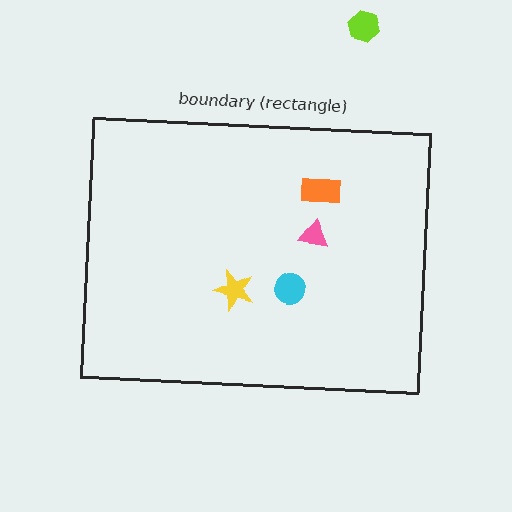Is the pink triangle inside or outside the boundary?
Inside.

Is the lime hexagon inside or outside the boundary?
Outside.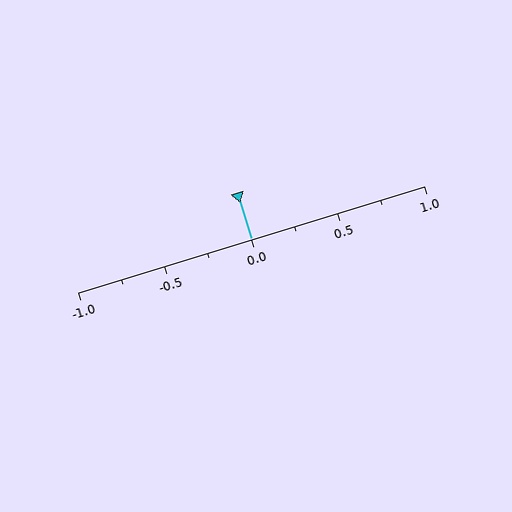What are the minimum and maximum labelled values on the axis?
The axis runs from -1.0 to 1.0.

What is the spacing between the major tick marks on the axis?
The major ticks are spaced 0.5 apart.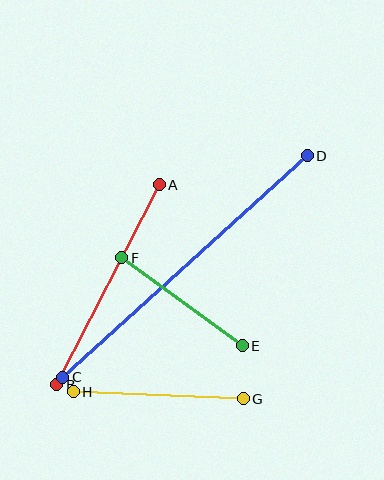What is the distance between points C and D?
The distance is approximately 330 pixels.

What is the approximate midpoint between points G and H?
The midpoint is at approximately (158, 395) pixels.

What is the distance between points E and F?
The distance is approximately 149 pixels.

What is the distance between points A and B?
The distance is approximately 225 pixels.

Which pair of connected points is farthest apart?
Points C and D are farthest apart.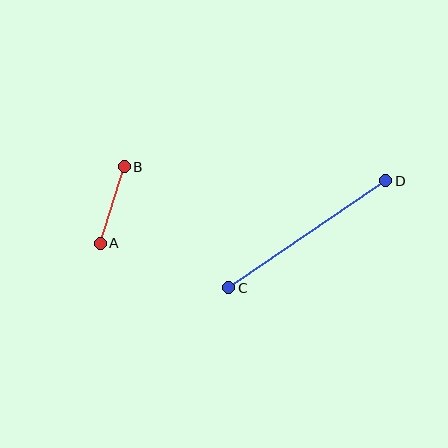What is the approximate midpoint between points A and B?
The midpoint is at approximately (112, 205) pixels.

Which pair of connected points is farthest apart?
Points C and D are farthest apart.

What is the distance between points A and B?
The distance is approximately 80 pixels.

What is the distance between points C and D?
The distance is approximately 190 pixels.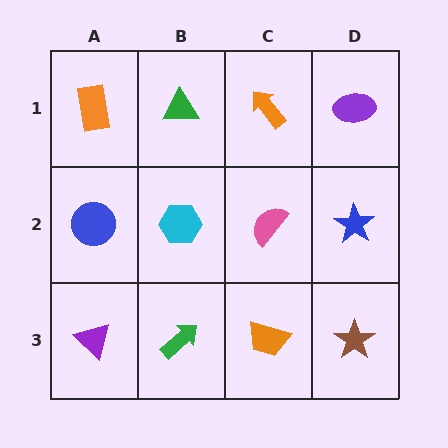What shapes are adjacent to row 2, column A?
An orange rectangle (row 1, column A), a purple triangle (row 3, column A), a cyan hexagon (row 2, column B).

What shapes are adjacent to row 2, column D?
A purple ellipse (row 1, column D), a brown star (row 3, column D), a pink semicircle (row 2, column C).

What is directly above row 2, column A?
An orange rectangle.